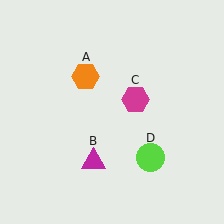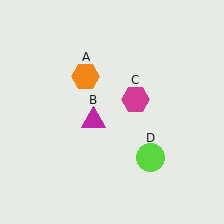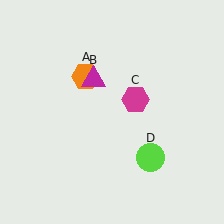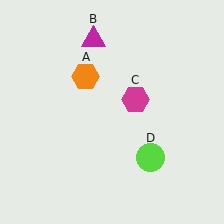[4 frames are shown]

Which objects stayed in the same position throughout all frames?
Orange hexagon (object A) and magenta hexagon (object C) and lime circle (object D) remained stationary.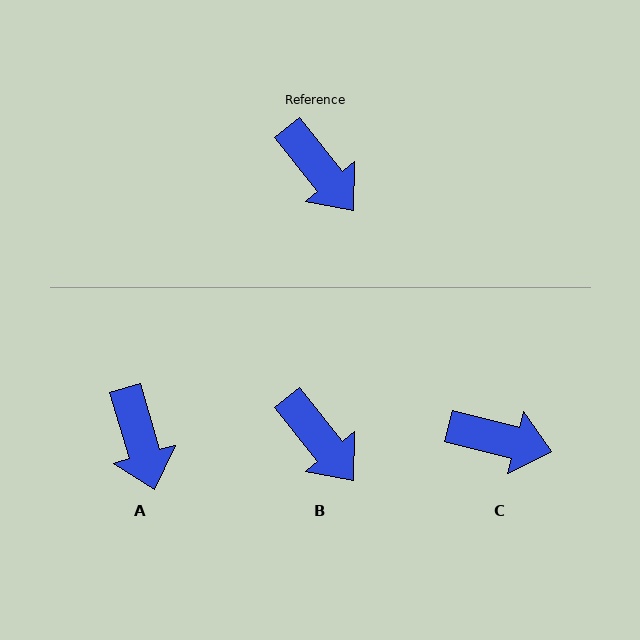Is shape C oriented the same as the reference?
No, it is off by about 37 degrees.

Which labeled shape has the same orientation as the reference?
B.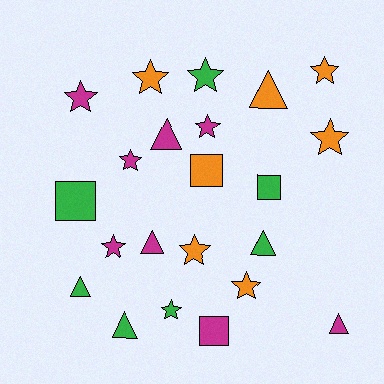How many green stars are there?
There are 2 green stars.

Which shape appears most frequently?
Star, with 11 objects.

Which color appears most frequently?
Magenta, with 8 objects.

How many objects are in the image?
There are 22 objects.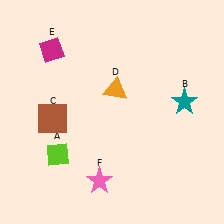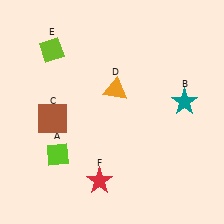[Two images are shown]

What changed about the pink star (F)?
In Image 1, F is pink. In Image 2, it changed to red.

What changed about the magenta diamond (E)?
In Image 1, E is magenta. In Image 2, it changed to lime.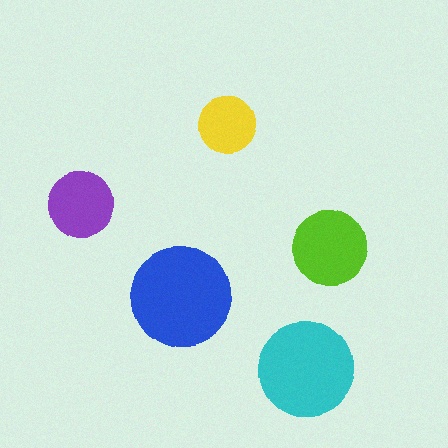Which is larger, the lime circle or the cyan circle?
The cyan one.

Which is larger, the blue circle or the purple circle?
The blue one.